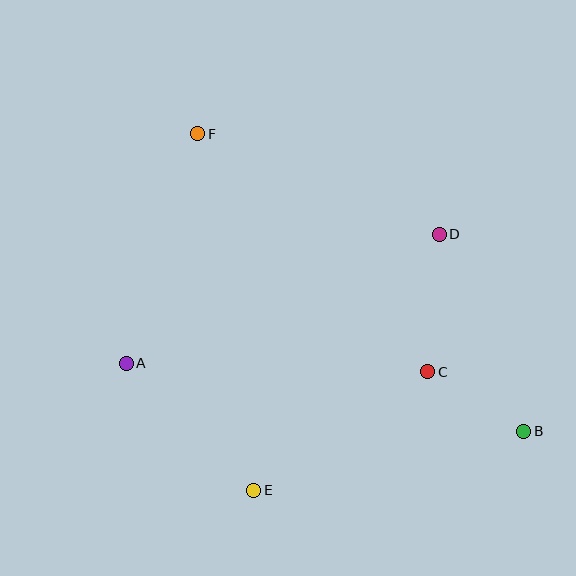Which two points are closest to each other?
Points B and C are closest to each other.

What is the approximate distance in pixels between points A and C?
The distance between A and C is approximately 302 pixels.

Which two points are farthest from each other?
Points B and F are farthest from each other.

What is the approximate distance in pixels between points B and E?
The distance between B and E is approximately 276 pixels.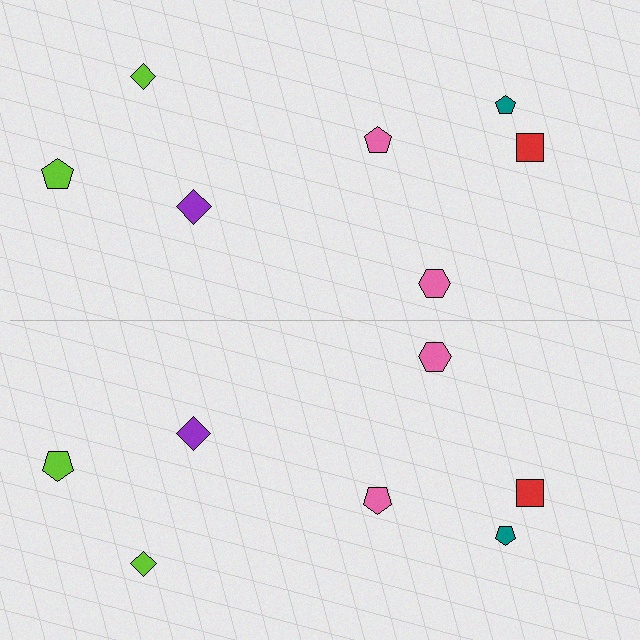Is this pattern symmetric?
Yes, this pattern has bilateral (reflection) symmetry.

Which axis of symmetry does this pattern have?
The pattern has a horizontal axis of symmetry running through the center of the image.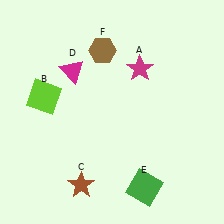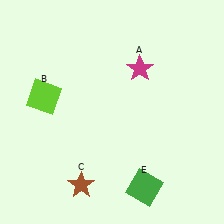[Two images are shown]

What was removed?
The magenta triangle (D), the brown hexagon (F) were removed in Image 2.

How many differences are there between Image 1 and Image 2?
There are 2 differences between the two images.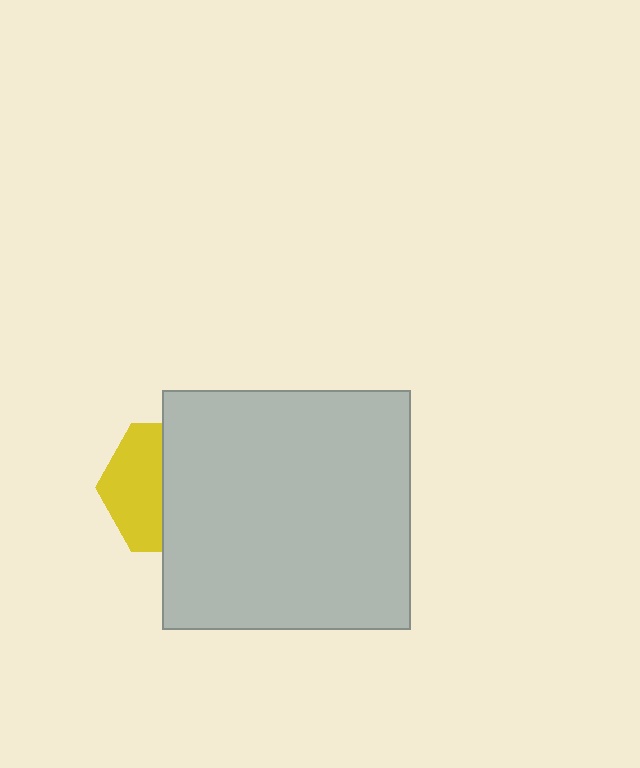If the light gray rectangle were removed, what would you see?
You would see the complete yellow hexagon.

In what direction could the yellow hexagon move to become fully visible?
The yellow hexagon could move left. That would shift it out from behind the light gray rectangle entirely.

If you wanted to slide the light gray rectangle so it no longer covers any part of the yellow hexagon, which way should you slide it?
Slide it right — that is the most direct way to separate the two shapes.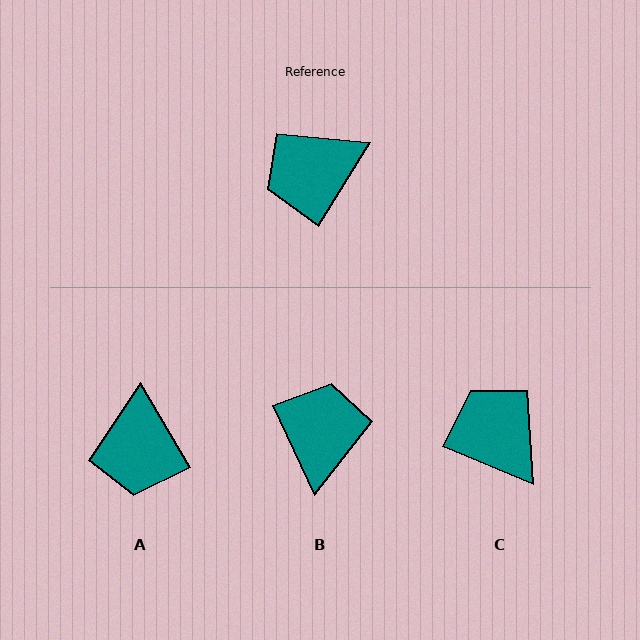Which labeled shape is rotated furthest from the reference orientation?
B, about 123 degrees away.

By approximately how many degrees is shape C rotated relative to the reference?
Approximately 81 degrees clockwise.